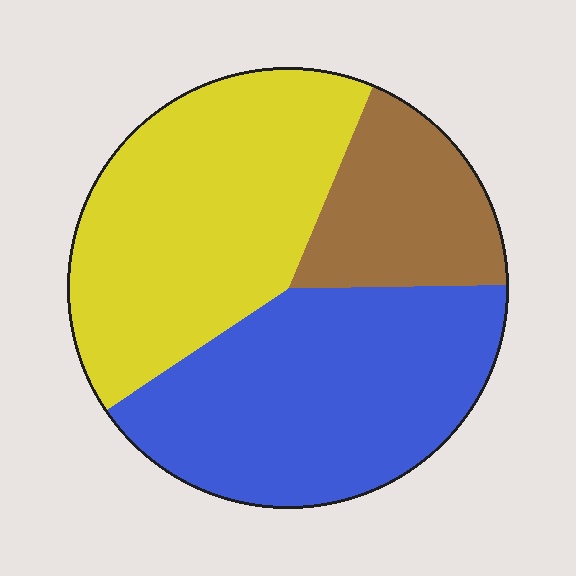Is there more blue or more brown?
Blue.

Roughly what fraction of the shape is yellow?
Yellow takes up between a quarter and a half of the shape.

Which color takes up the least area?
Brown, at roughly 20%.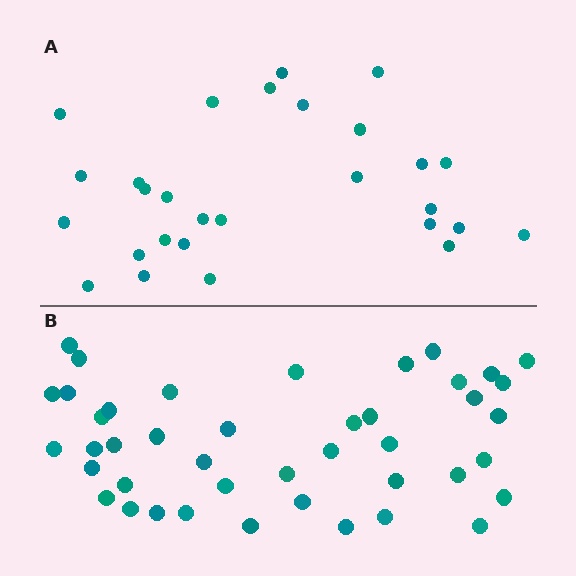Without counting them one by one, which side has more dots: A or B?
Region B (the bottom region) has more dots.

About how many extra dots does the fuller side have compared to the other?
Region B has approximately 15 more dots than region A.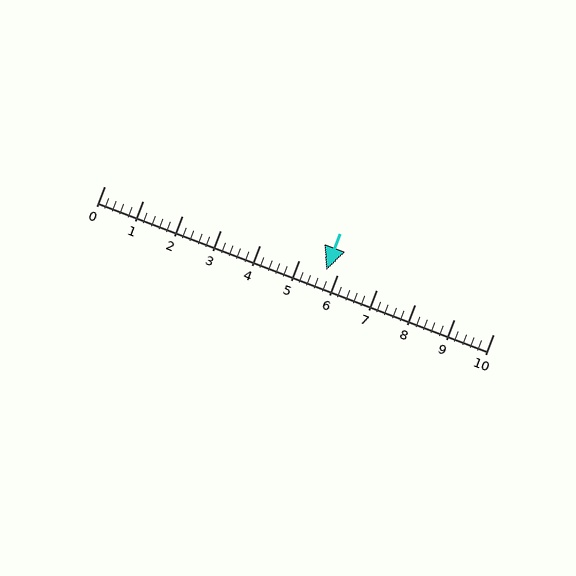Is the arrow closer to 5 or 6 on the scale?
The arrow is closer to 6.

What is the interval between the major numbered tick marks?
The major tick marks are spaced 1 units apart.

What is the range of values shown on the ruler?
The ruler shows values from 0 to 10.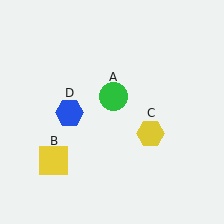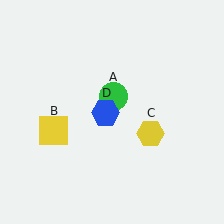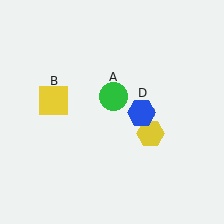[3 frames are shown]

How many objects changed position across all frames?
2 objects changed position: yellow square (object B), blue hexagon (object D).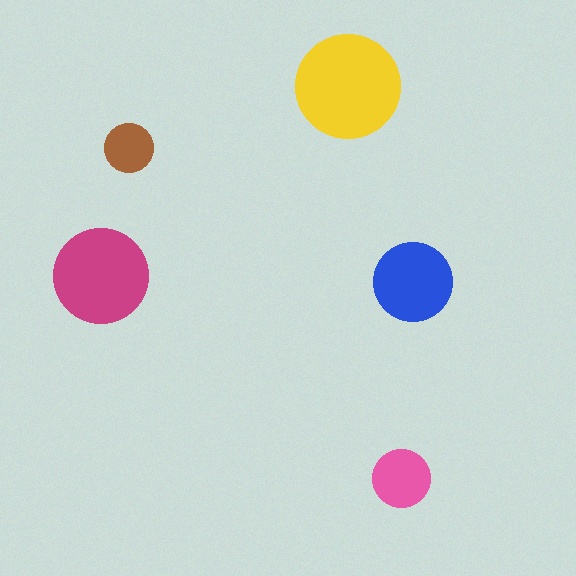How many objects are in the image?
There are 5 objects in the image.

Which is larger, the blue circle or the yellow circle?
The yellow one.